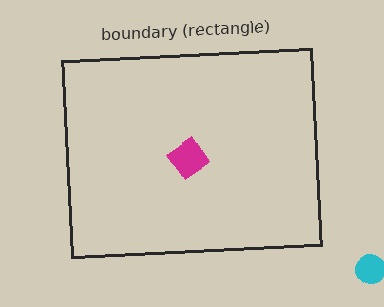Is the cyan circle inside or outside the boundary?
Outside.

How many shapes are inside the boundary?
1 inside, 1 outside.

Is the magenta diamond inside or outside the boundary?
Inside.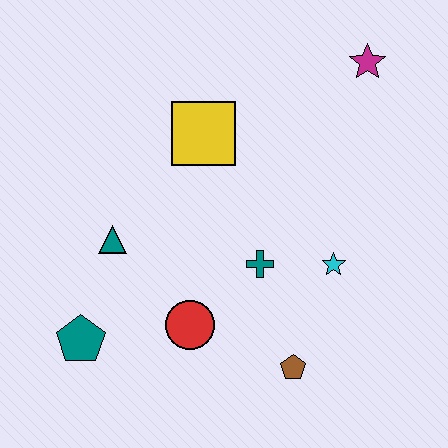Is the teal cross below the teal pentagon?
No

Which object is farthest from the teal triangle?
The magenta star is farthest from the teal triangle.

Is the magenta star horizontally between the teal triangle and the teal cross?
No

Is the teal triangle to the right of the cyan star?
No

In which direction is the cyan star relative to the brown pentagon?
The cyan star is above the brown pentagon.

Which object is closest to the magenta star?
The yellow square is closest to the magenta star.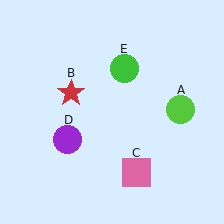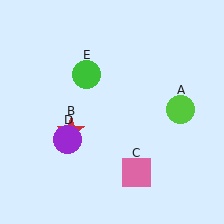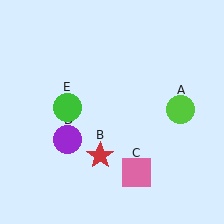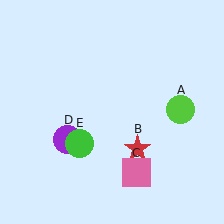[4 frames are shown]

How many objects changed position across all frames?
2 objects changed position: red star (object B), green circle (object E).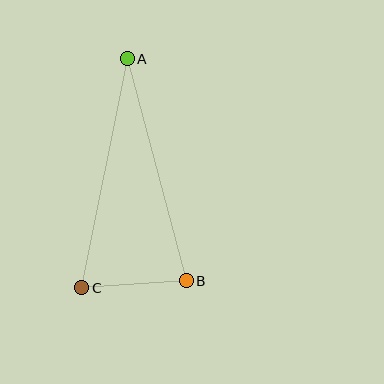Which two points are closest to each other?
Points B and C are closest to each other.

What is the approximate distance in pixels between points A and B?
The distance between A and B is approximately 230 pixels.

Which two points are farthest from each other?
Points A and C are farthest from each other.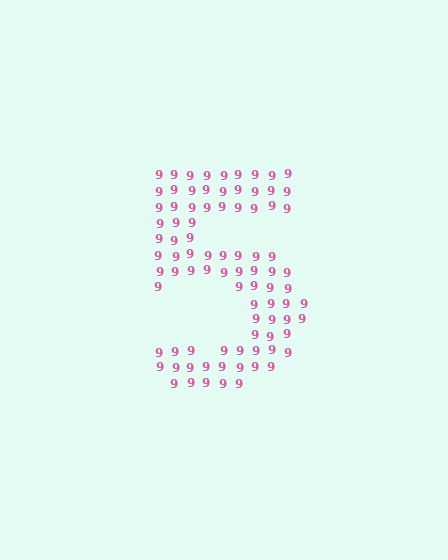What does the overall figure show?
The overall figure shows the digit 5.